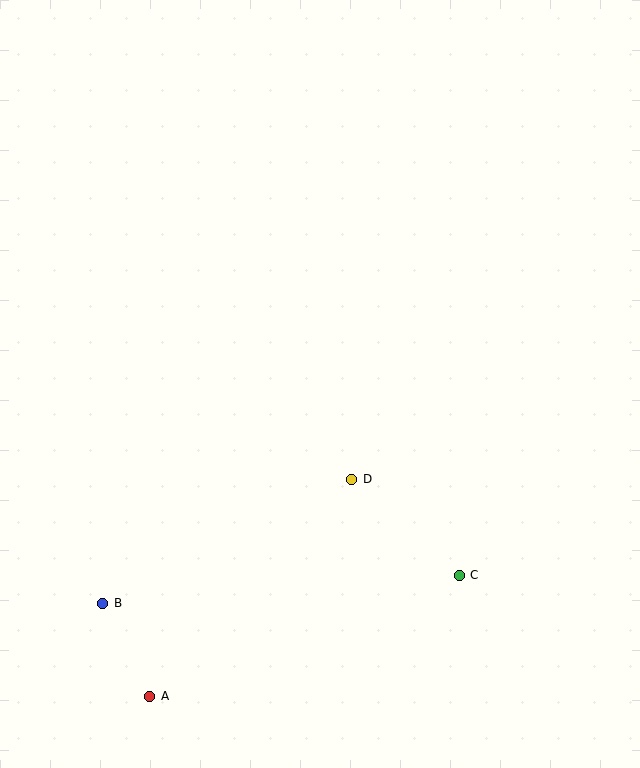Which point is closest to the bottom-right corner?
Point C is closest to the bottom-right corner.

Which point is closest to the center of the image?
Point D at (352, 479) is closest to the center.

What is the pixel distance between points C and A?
The distance between C and A is 332 pixels.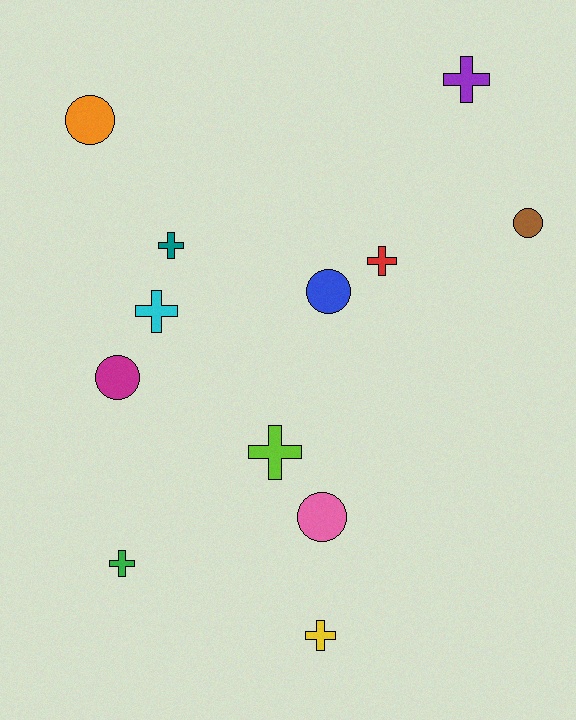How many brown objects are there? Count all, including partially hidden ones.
There is 1 brown object.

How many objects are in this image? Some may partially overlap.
There are 12 objects.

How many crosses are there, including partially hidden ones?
There are 7 crosses.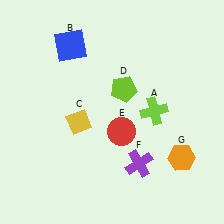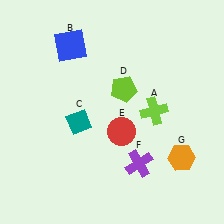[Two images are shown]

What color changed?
The diamond (C) changed from yellow in Image 1 to teal in Image 2.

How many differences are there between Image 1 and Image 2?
There is 1 difference between the two images.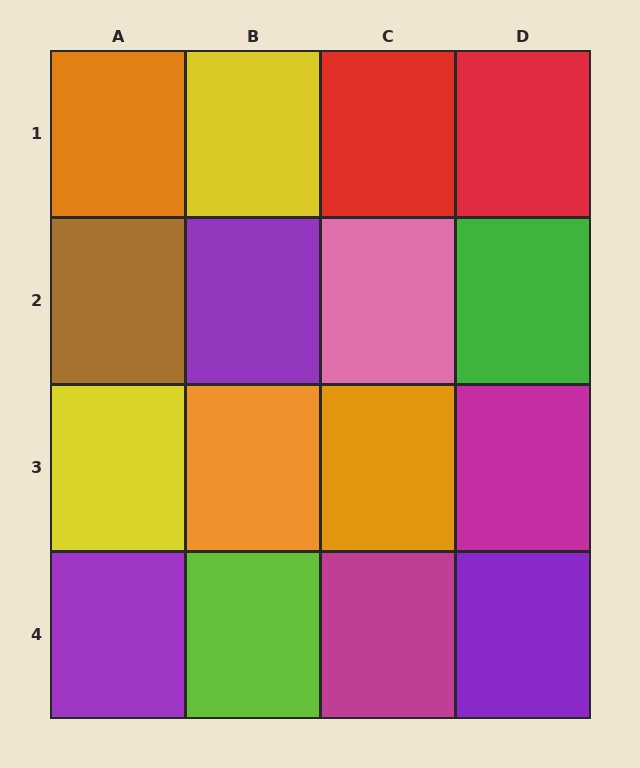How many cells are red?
2 cells are red.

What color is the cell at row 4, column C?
Magenta.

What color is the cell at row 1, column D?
Red.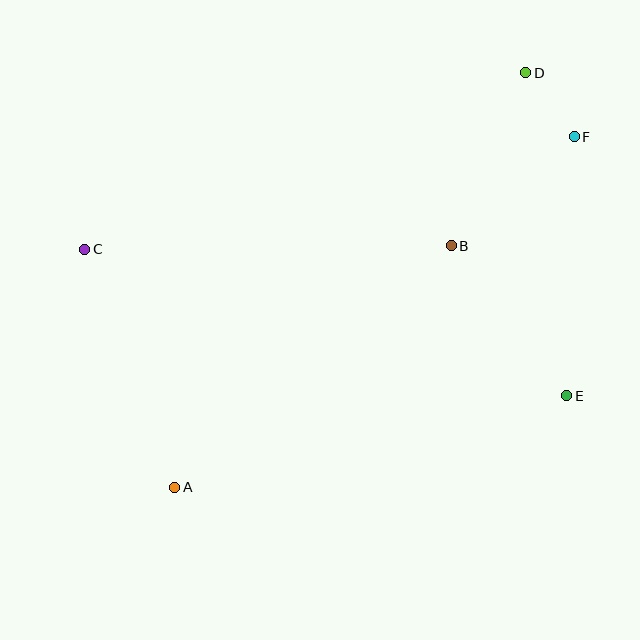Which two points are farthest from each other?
Points A and D are farthest from each other.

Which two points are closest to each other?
Points D and F are closest to each other.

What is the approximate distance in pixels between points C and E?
The distance between C and E is approximately 504 pixels.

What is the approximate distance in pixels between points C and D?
The distance between C and D is approximately 475 pixels.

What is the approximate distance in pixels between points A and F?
The distance between A and F is approximately 532 pixels.